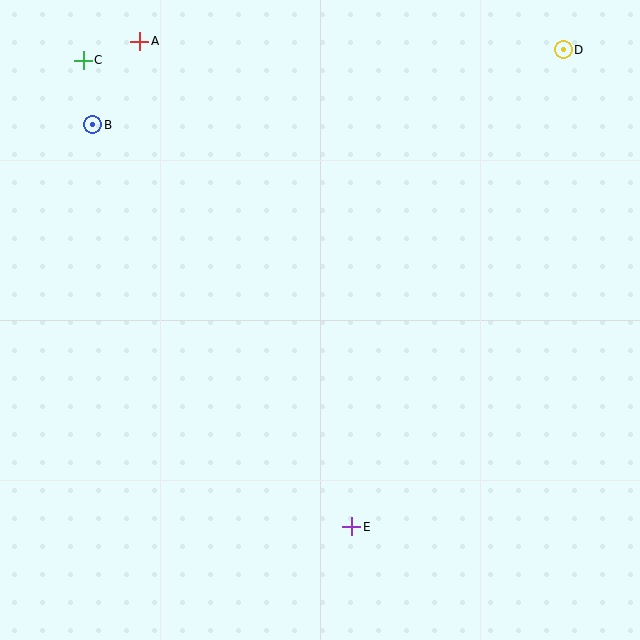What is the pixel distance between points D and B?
The distance between D and B is 476 pixels.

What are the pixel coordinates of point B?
Point B is at (93, 125).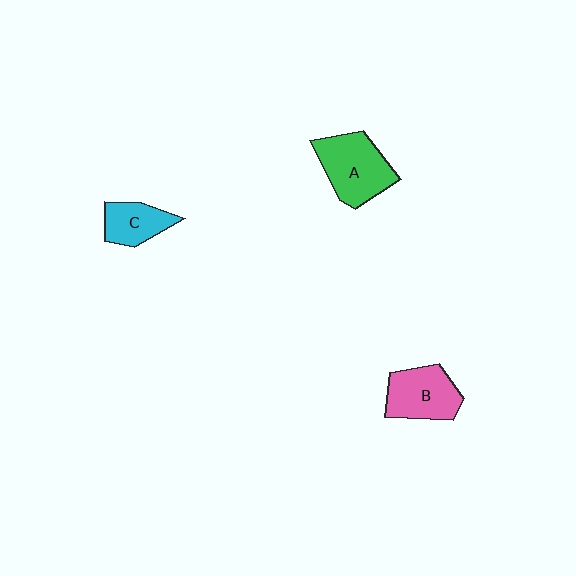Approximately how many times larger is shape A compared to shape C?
Approximately 1.7 times.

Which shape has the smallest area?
Shape C (cyan).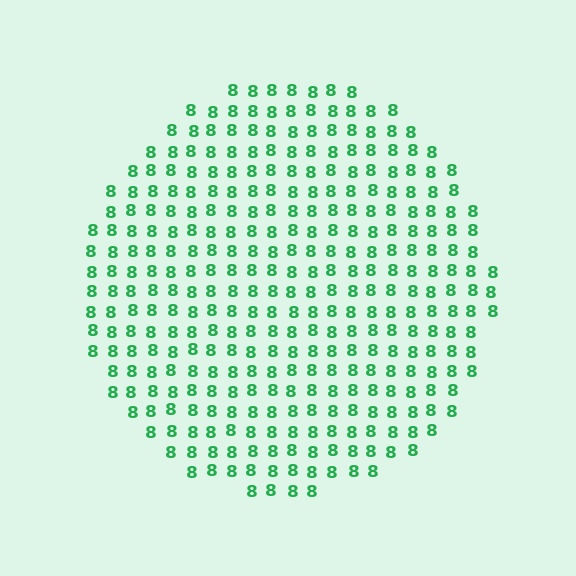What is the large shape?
The large shape is a circle.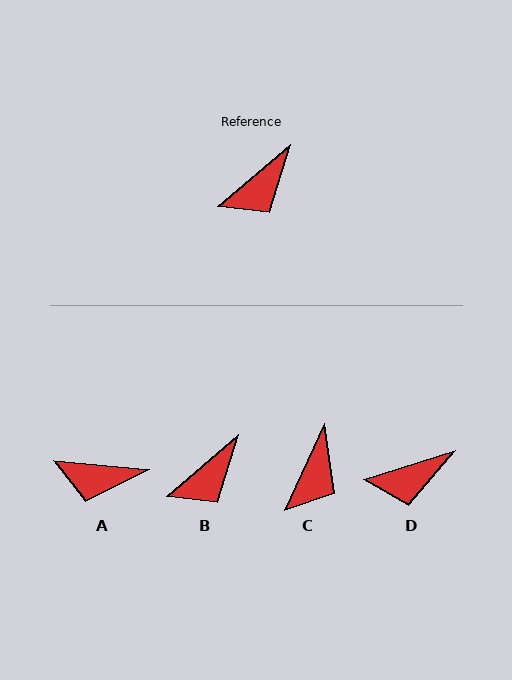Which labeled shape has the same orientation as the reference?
B.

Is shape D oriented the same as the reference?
No, it is off by about 23 degrees.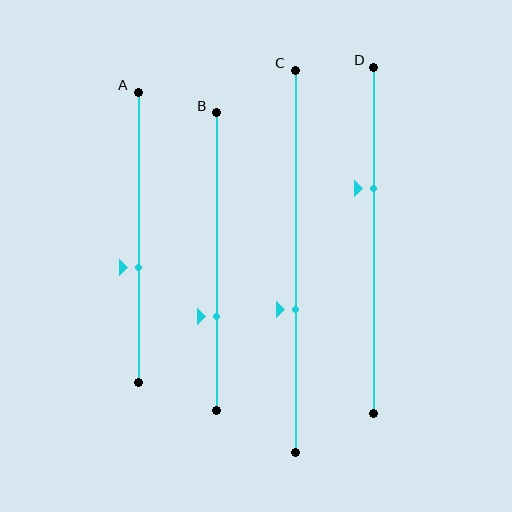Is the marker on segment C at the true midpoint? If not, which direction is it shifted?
No, the marker on segment C is shifted downward by about 13% of the segment length.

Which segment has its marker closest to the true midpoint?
Segment A has its marker closest to the true midpoint.